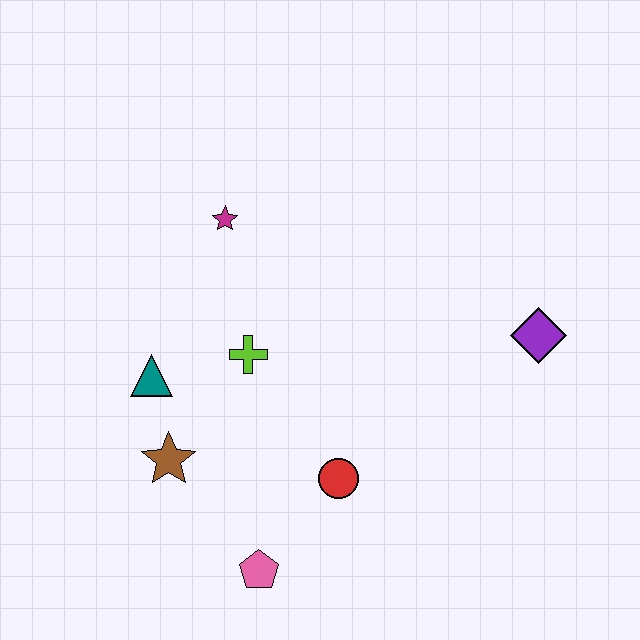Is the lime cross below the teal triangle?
No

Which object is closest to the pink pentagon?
The red circle is closest to the pink pentagon.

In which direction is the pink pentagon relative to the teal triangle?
The pink pentagon is below the teal triangle.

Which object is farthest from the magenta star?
The pink pentagon is farthest from the magenta star.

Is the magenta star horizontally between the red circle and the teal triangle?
Yes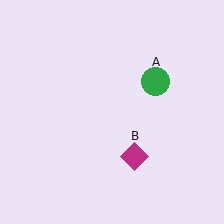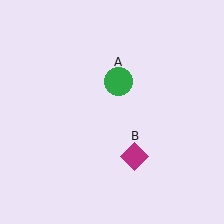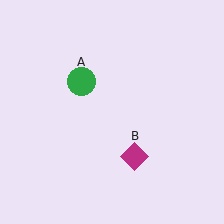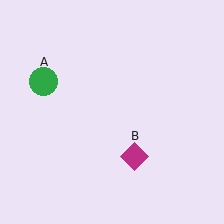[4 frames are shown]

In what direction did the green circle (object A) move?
The green circle (object A) moved left.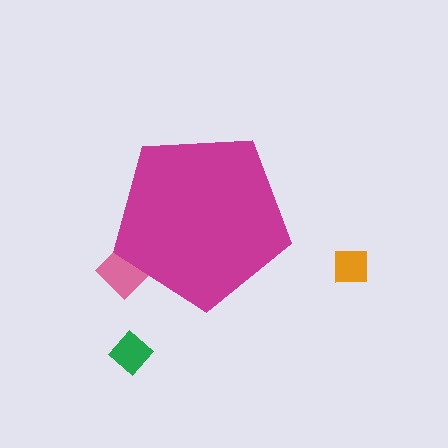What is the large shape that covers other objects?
A magenta pentagon.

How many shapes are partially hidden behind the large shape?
1 shape is partially hidden.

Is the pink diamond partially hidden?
Yes, the pink diamond is partially hidden behind the magenta pentagon.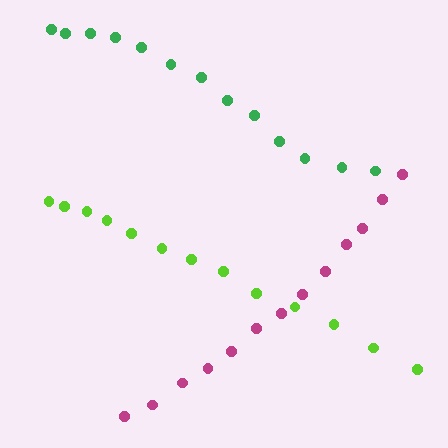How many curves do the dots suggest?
There are 3 distinct paths.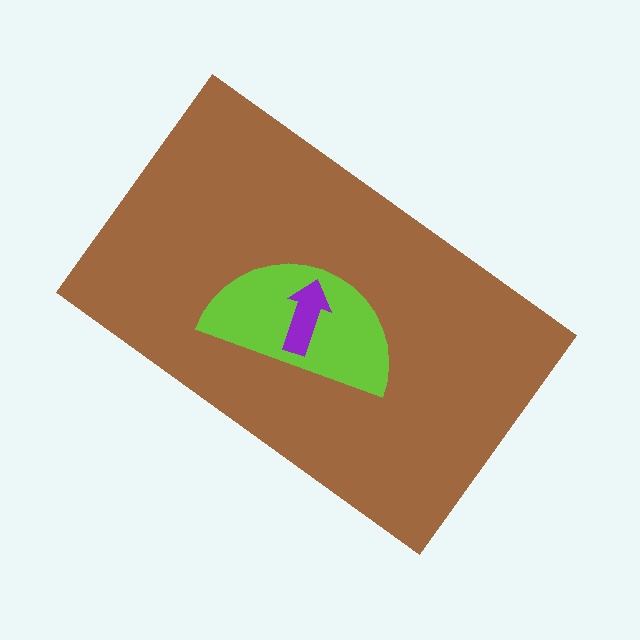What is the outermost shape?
The brown rectangle.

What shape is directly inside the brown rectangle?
The lime semicircle.